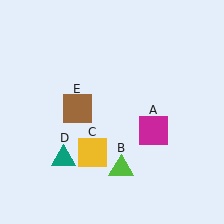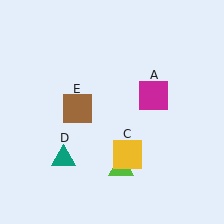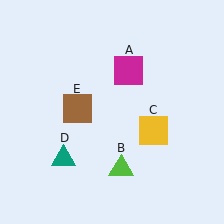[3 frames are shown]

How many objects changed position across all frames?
2 objects changed position: magenta square (object A), yellow square (object C).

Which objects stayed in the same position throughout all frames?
Lime triangle (object B) and teal triangle (object D) and brown square (object E) remained stationary.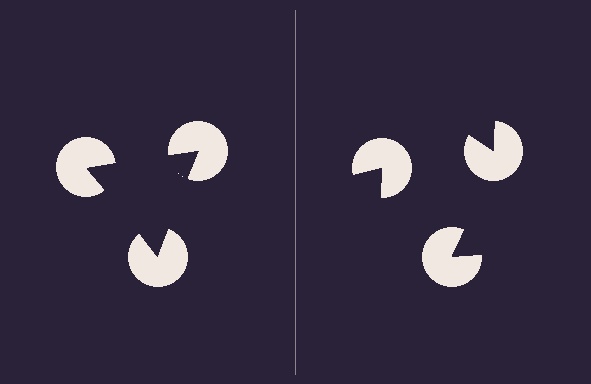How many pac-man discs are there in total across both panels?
6 — 3 on each side.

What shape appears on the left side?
An illusory triangle.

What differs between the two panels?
The pac-man discs are positioned identically on both sides; only the wedge orientations differ. On the left they align to a triangle; on the right they are misaligned.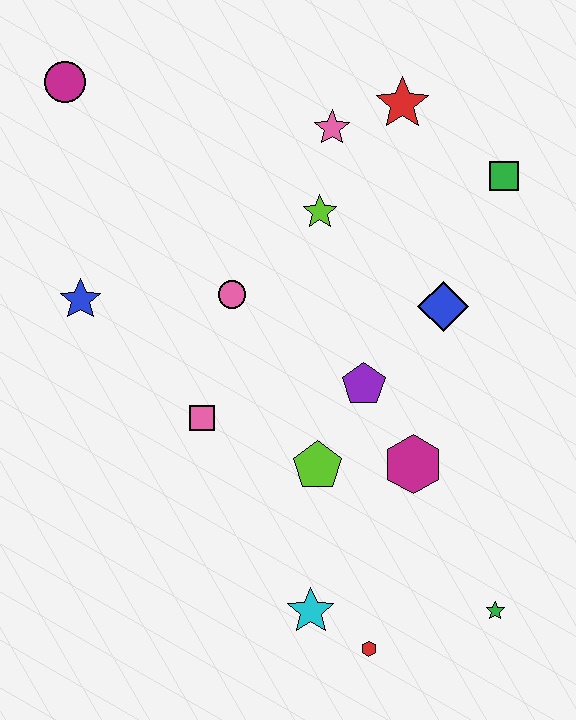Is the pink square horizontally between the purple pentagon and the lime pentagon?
No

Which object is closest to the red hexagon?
The cyan star is closest to the red hexagon.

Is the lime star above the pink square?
Yes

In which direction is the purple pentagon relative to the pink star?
The purple pentagon is below the pink star.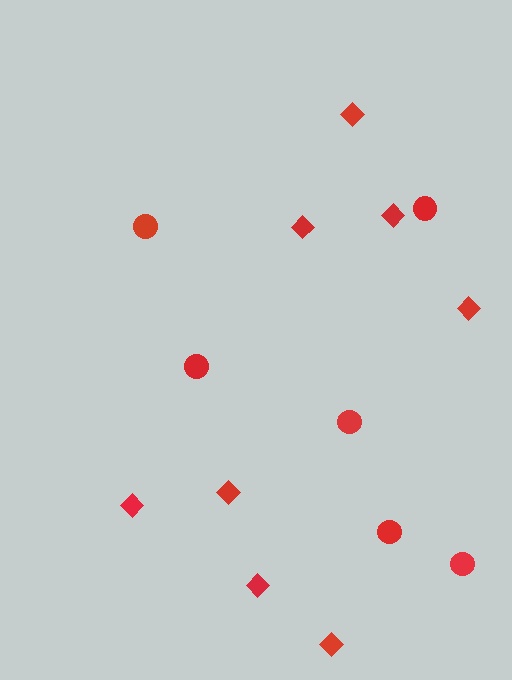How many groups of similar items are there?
There are 2 groups: one group of diamonds (8) and one group of circles (6).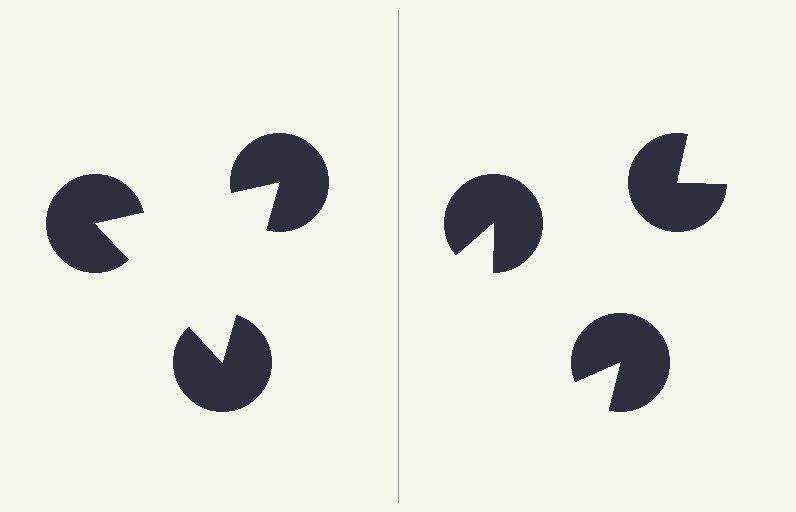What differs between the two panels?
The pac-man discs are positioned identically on both sides; only the wedge orientations differ. On the left they align to a triangle; on the right they are misaligned.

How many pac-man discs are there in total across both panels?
6 — 3 on each side.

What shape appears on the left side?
An illusory triangle.